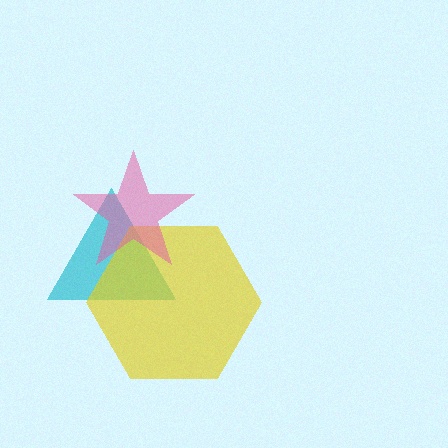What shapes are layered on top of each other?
The layered shapes are: a cyan triangle, a yellow hexagon, a pink star.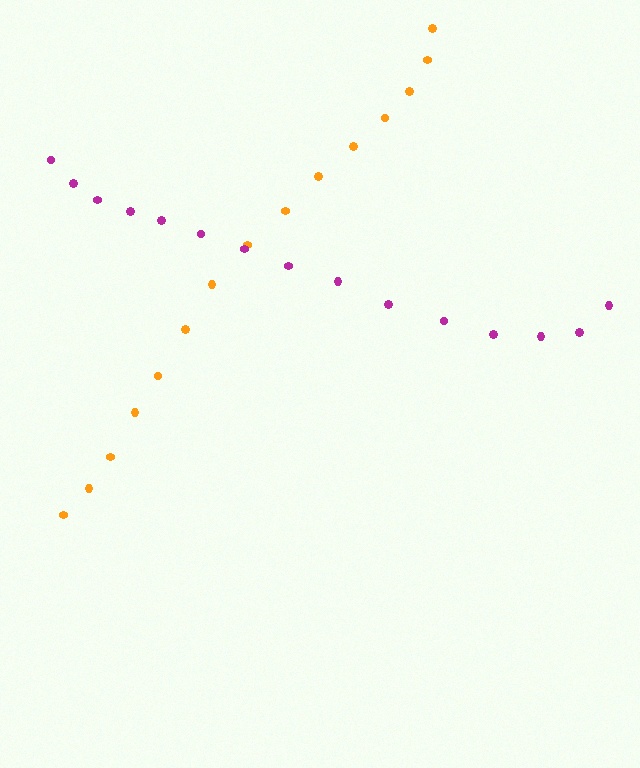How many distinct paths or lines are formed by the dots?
There are 2 distinct paths.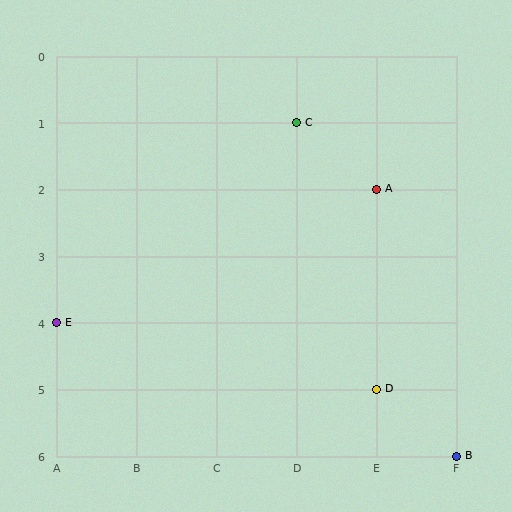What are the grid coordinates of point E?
Point E is at grid coordinates (A, 4).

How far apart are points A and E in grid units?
Points A and E are 4 columns and 2 rows apart (about 4.5 grid units diagonally).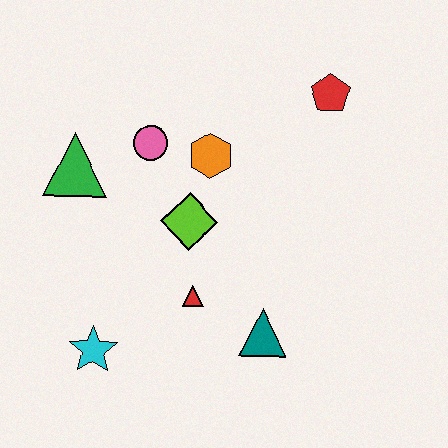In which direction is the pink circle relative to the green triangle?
The pink circle is to the right of the green triangle.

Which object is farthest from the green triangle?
The red pentagon is farthest from the green triangle.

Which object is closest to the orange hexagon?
The pink circle is closest to the orange hexagon.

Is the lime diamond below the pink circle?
Yes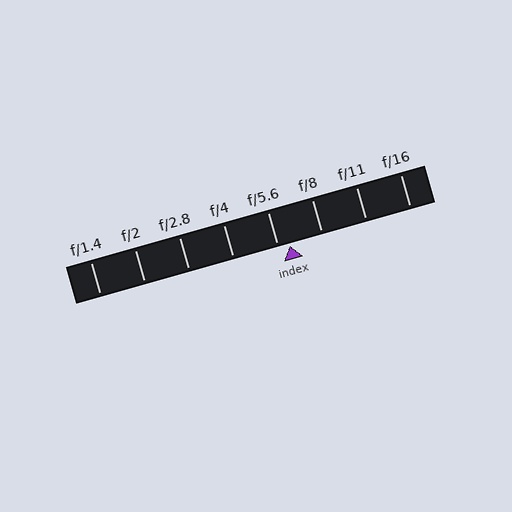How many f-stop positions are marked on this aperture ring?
There are 8 f-stop positions marked.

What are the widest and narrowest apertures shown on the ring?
The widest aperture shown is f/1.4 and the narrowest is f/16.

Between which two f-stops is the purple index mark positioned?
The index mark is between f/5.6 and f/8.